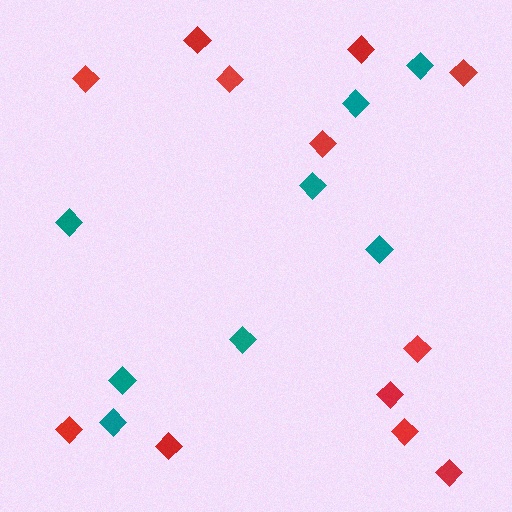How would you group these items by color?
There are 2 groups: one group of red diamonds (12) and one group of teal diamonds (8).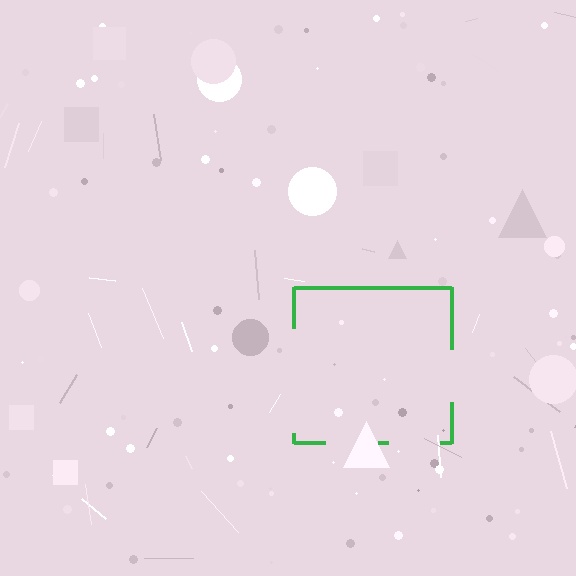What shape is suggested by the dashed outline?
The dashed outline suggests a square.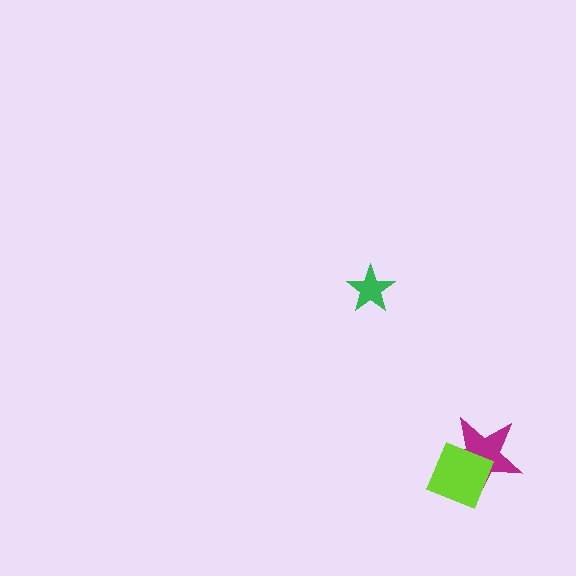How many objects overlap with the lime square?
1 object overlaps with the lime square.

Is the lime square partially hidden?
No, no other shape covers it.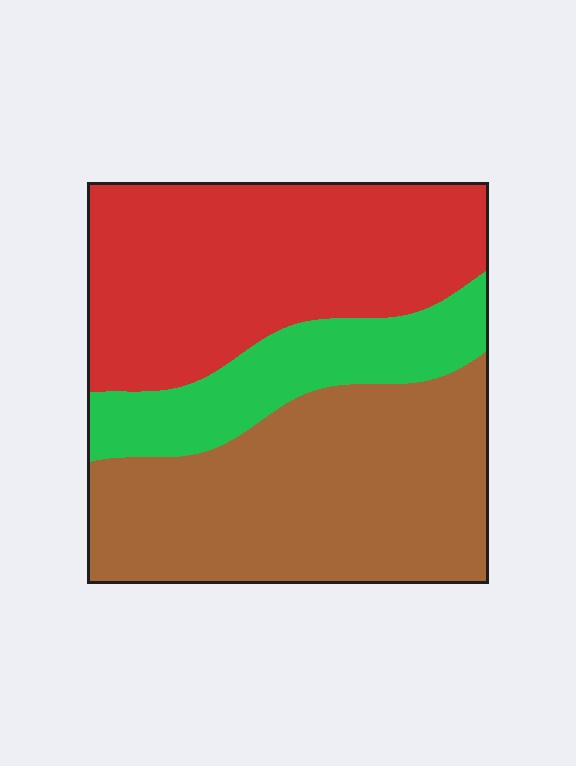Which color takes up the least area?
Green, at roughly 20%.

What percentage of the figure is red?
Red takes up between a quarter and a half of the figure.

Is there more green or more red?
Red.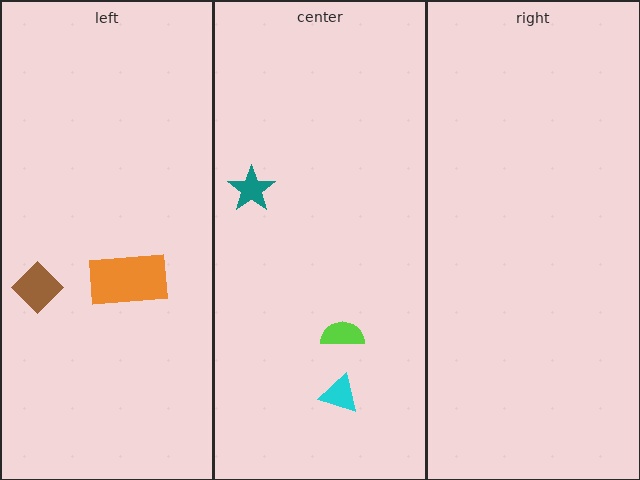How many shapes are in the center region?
3.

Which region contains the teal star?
The center region.